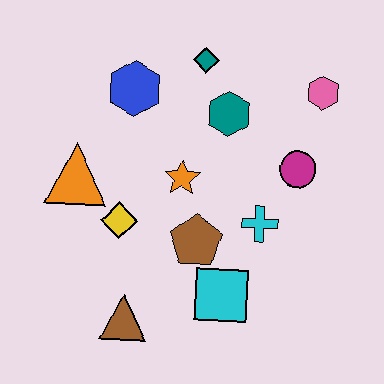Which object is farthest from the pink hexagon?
The brown triangle is farthest from the pink hexagon.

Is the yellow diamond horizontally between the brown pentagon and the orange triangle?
Yes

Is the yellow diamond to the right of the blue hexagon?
No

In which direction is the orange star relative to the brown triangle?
The orange star is above the brown triangle.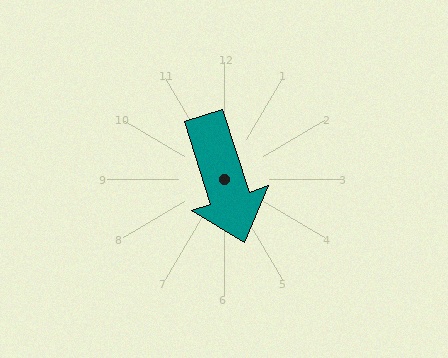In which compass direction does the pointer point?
South.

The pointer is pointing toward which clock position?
Roughly 5 o'clock.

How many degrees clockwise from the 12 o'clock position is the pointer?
Approximately 162 degrees.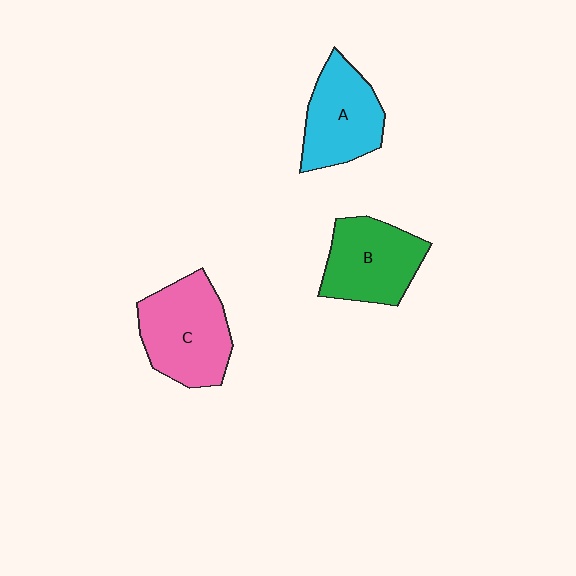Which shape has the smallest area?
Shape A (cyan).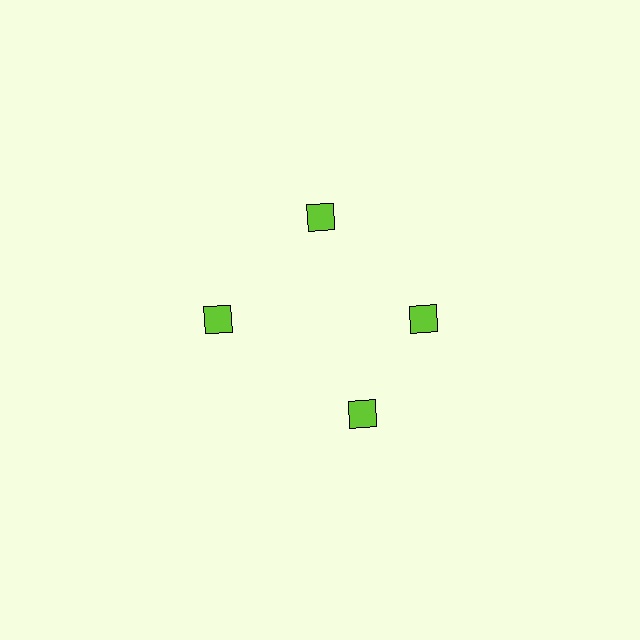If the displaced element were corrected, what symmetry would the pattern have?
It would have 4-fold rotational symmetry — the pattern would map onto itself every 90 degrees.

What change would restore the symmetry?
The symmetry would be restored by rotating it back into even spacing with its neighbors so that all 4 diamonds sit at equal angles and equal distance from the center.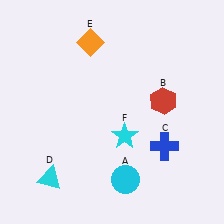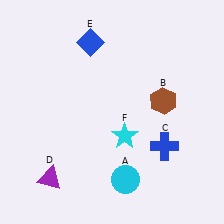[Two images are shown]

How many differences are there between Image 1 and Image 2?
There are 3 differences between the two images.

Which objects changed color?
B changed from red to brown. D changed from cyan to purple. E changed from orange to blue.